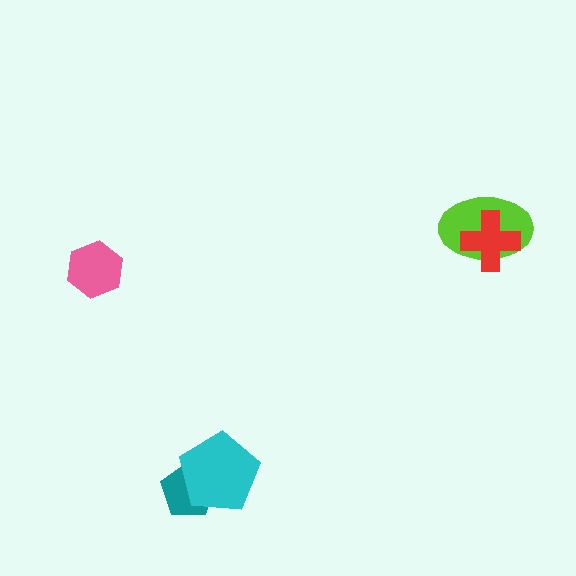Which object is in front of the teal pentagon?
The cyan pentagon is in front of the teal pentagon.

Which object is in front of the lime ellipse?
The red cross is in front of the lime ellipse.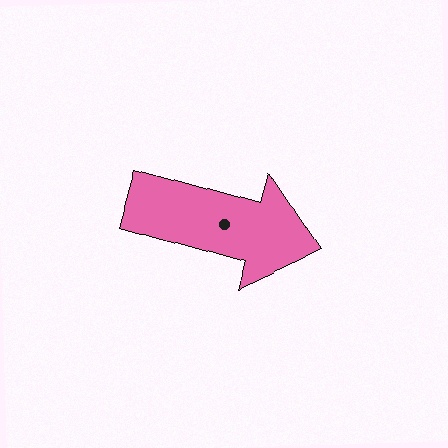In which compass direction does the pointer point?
East.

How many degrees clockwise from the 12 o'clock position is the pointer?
Approximately 106 degrees.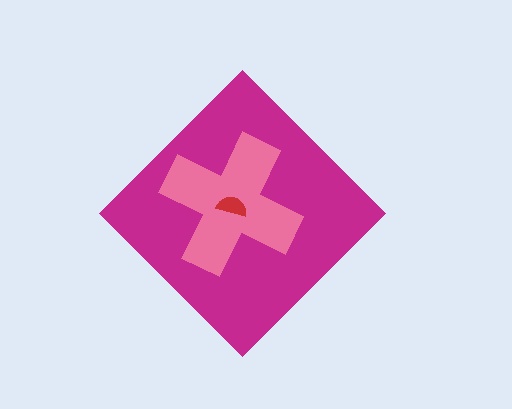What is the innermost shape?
The red semicircle.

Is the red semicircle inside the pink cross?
Yes.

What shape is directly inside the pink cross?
The red semicircle.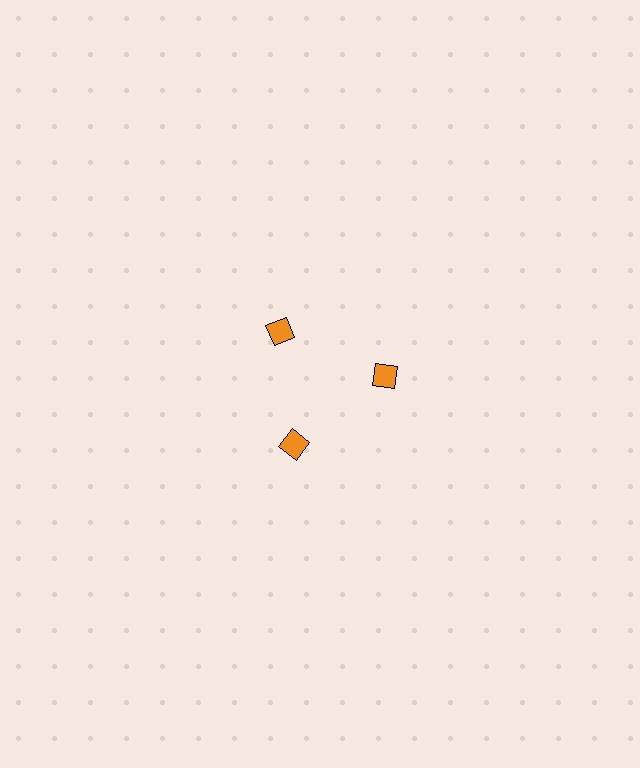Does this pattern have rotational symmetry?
Yes, this pattern has 3-fold rotational symmetry. It looks the same after rotating 120 degrees around the center.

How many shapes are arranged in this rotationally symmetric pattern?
There are 3 shapes, arranged in 3 groups of 1.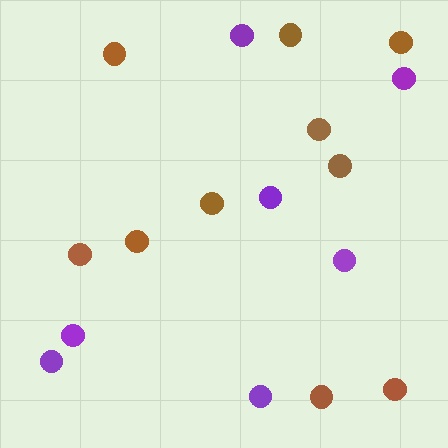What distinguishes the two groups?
There are 2 groups: one group of brown circles (10) and one group of purple circles (7).